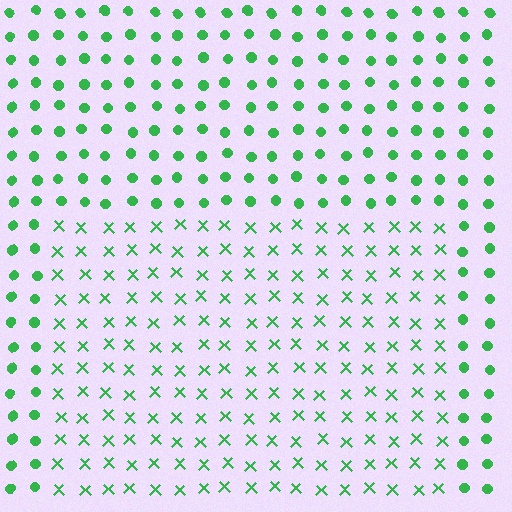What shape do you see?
I see a rectangle.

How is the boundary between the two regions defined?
The boundary is defined by a change in element shape: X marks inside vs. circles outside. All elements share the same color and spacing.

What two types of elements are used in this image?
The image uses X marks inside the rectangle region and circles outside it.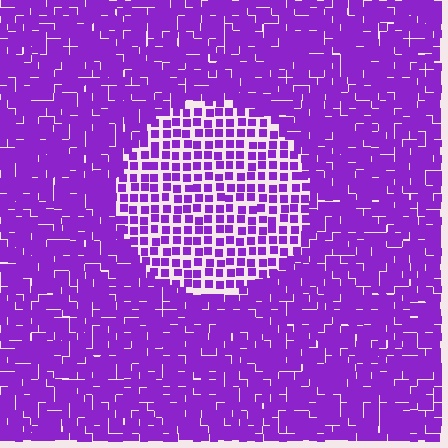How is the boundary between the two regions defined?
The boundary is defined by a change in element density (approximately 1.9x ratio). All elements are the same color, size, and shape.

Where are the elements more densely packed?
The elements are more densely packed outside the circle boundary.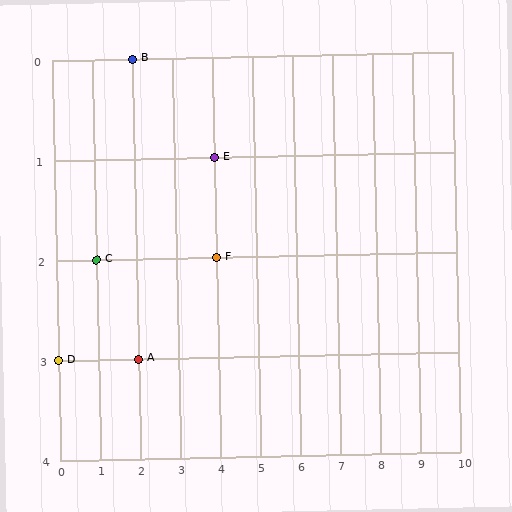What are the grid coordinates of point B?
Point B is at grid coordinates (2, 0).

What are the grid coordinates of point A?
Point A is at grid coordinates (2, 3).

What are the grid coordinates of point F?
Point F is at grid coordinates (4, 2).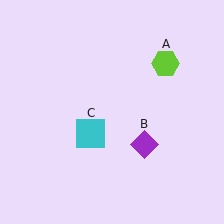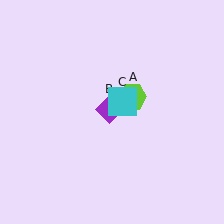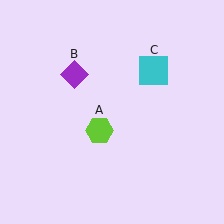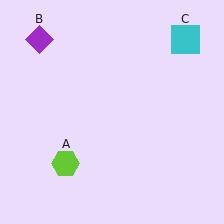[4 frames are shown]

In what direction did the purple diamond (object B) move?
The purple diamond (object B) moved up and to the left.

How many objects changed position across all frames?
3 objects changed position: lime hexagon (object A), purple diamond (object B), cyan square (object C).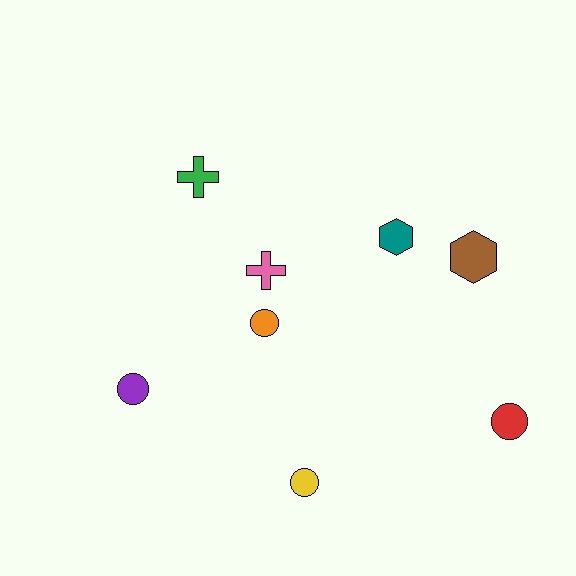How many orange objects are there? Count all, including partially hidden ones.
There is 1 orange object.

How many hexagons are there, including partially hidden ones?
There are 2 hexagons.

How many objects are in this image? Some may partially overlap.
There are 8 objects.